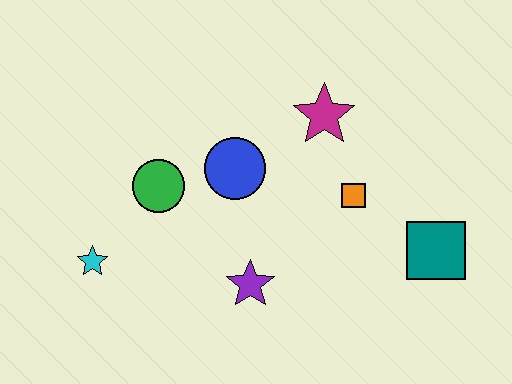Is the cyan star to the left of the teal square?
Yes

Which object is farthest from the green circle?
The teal square is farthest from the green circle.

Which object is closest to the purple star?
The blue circle is closest to the purple star.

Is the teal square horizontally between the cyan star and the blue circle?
No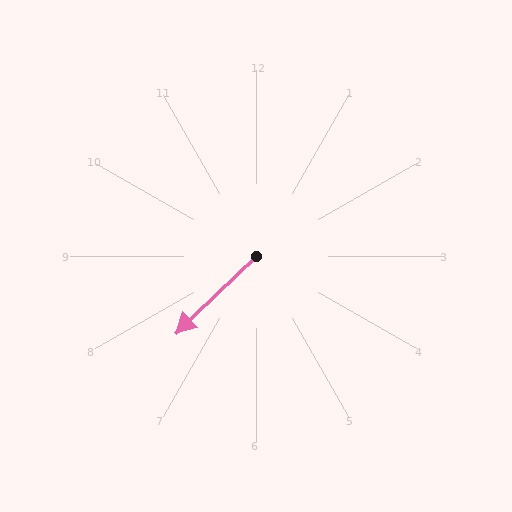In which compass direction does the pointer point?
Southwest.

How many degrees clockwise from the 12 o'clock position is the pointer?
Approximately 226 degrees.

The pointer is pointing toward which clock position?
Roughly 8 o'clock.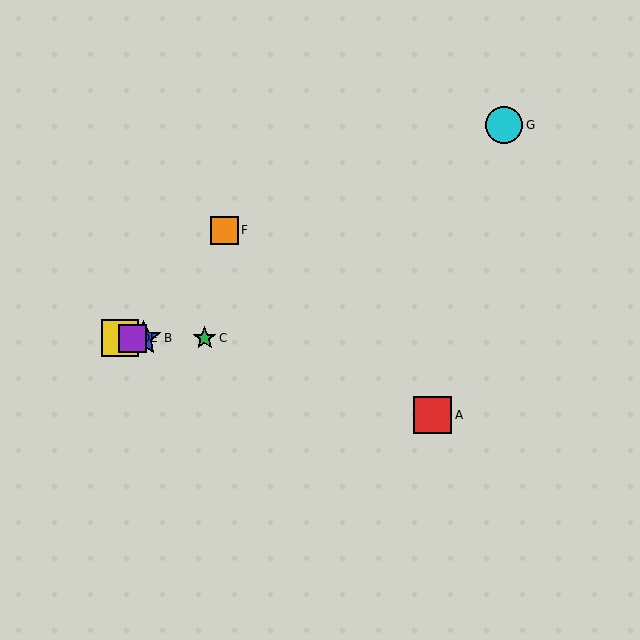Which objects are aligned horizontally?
Objects B, C, D, E are aligned horizontally.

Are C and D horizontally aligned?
Yes, both are at y≈338.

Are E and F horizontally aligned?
No, E is at y≈338 and F is at y≈230.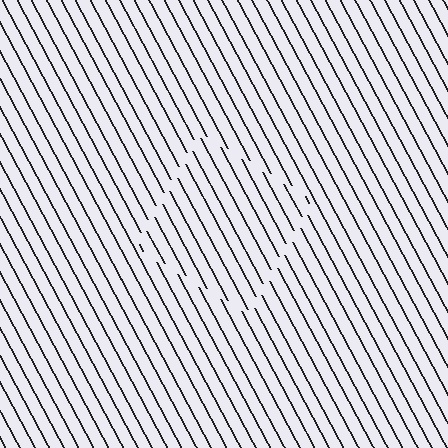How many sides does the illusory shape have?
4 sides — the line-ends trace a square.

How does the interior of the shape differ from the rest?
The interior of the shape contains the same grating, shifted by half a period — the contour is defined by the phase discontinuity where line-ends from the inner and outer gratings abut.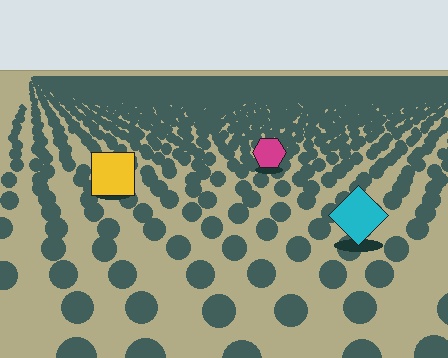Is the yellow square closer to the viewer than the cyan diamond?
No. The cyan diamond is closer — you can tell from the texture gradient: the ground texture is coarser near it.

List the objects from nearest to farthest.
From nearest to farthest: the cyan diamond, the yellow square, the magenta hexagon.